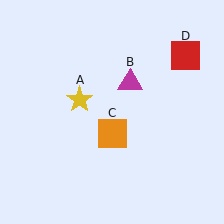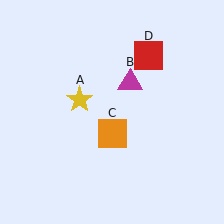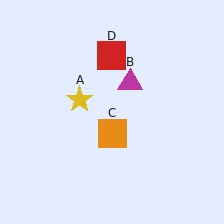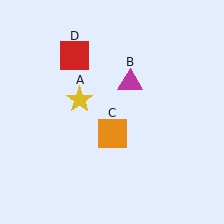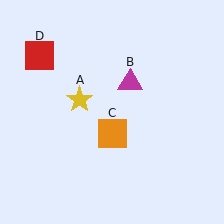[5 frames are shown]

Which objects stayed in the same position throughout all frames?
Yellow star (object A) and magenta triangle (object B) and orange square (object C) remained stationary.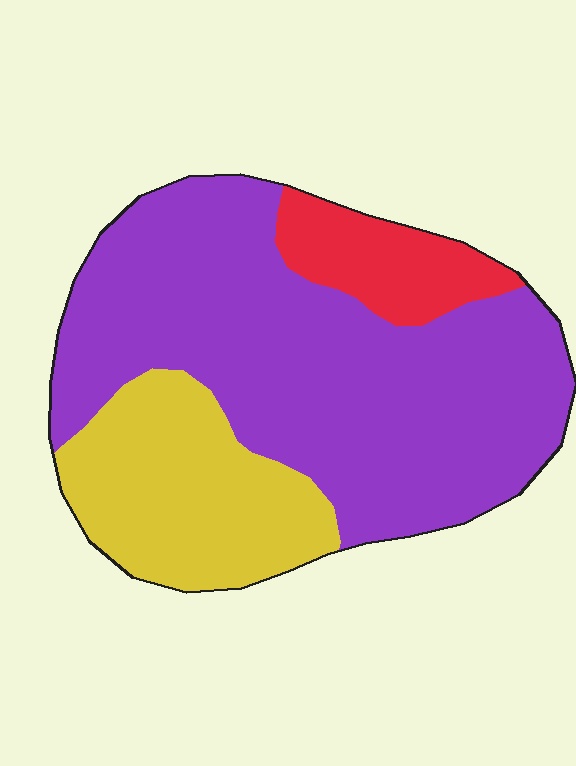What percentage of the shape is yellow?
Yellow takes up about one quarter (1/4) of the shape.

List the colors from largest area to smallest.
From largest to smallest: purple, yellow, red.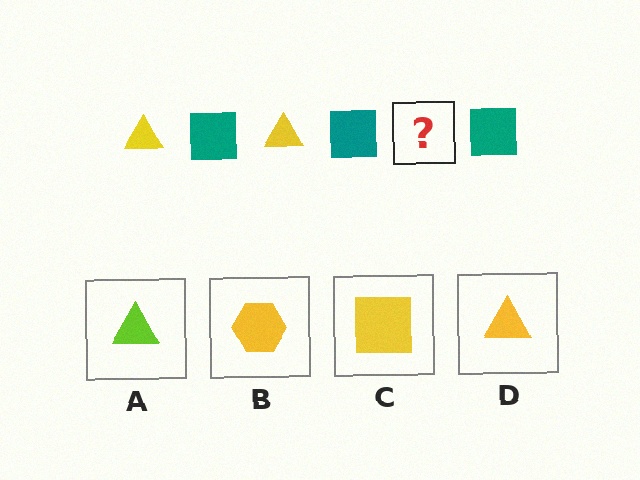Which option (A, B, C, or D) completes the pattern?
D.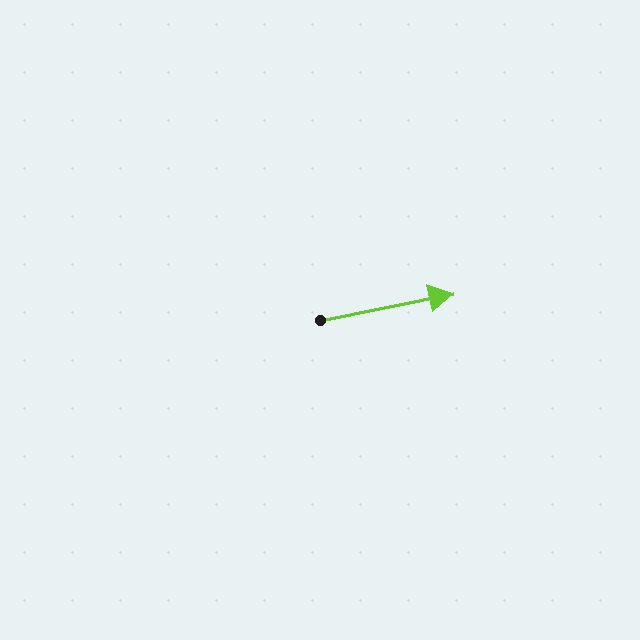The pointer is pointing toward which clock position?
Roughly 3 o'clock.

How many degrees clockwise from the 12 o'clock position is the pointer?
Approximately 79 degrees.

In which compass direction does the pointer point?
East.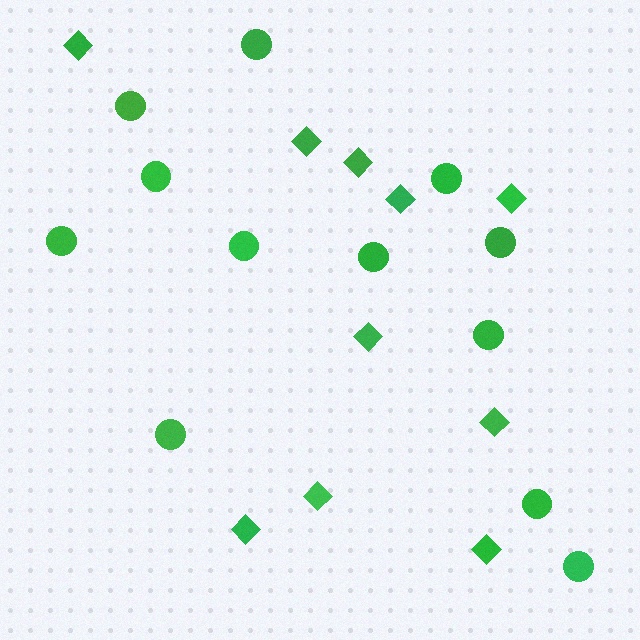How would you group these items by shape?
There are 2 groups: one group of circles (12) and one group of diamonds (10).